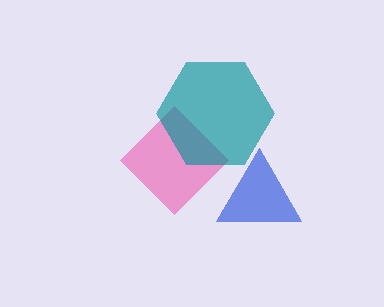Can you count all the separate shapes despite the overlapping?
Yes, there are 3 separate shapes.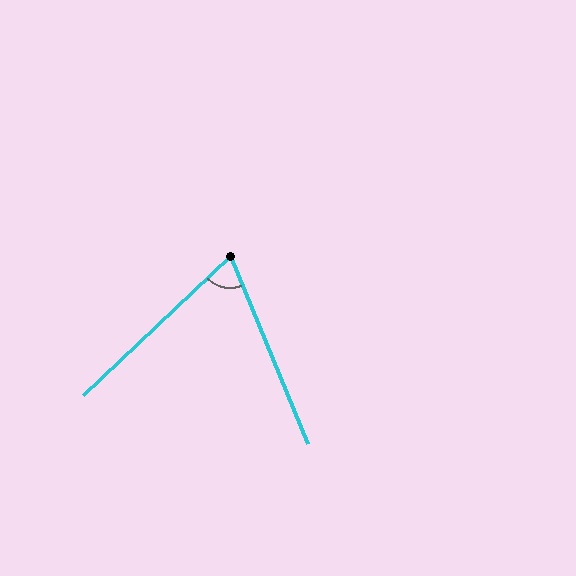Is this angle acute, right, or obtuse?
It is acute.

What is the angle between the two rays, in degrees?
Approximately 69 degrees.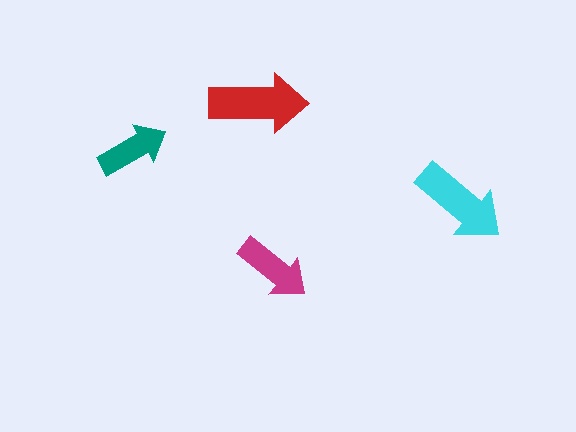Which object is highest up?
The red arrow is topmost.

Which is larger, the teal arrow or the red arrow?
The red one.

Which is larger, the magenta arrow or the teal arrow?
The magenta one.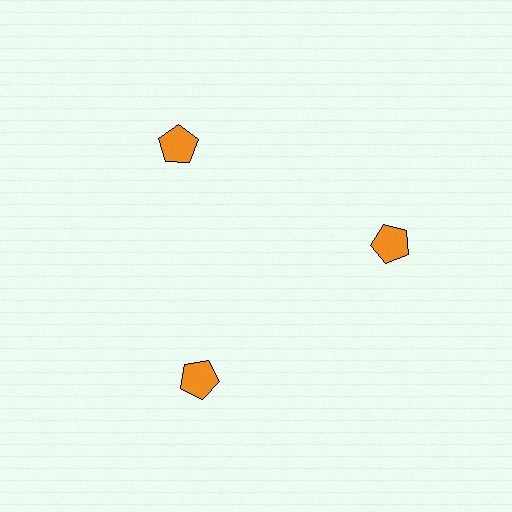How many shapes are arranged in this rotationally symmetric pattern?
There are 3 shapes, arranged in 3 groups of 1.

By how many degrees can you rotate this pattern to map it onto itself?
The pattern maps onto itself every 120 degrees of rotation.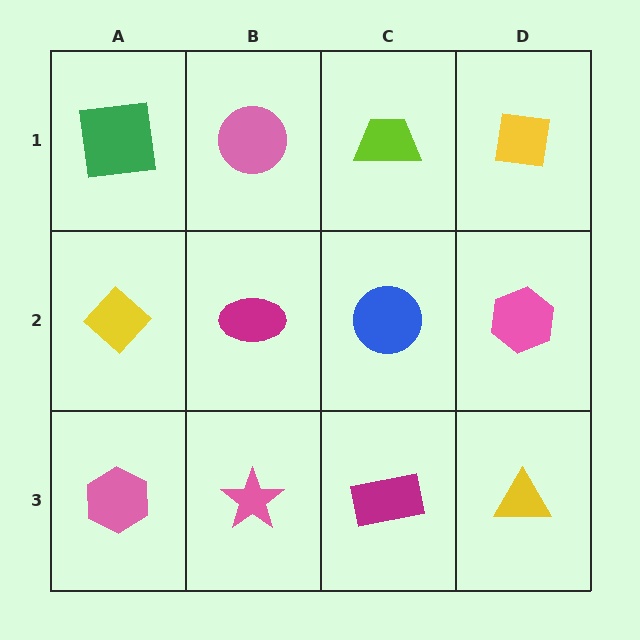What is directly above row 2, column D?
A yellow square.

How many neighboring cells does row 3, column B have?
3.